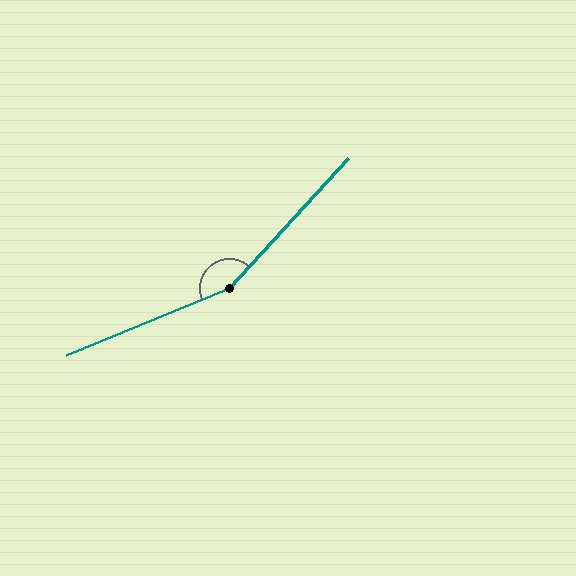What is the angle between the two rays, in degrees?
Approximately 155 degrees.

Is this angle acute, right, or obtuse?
It is obtuse.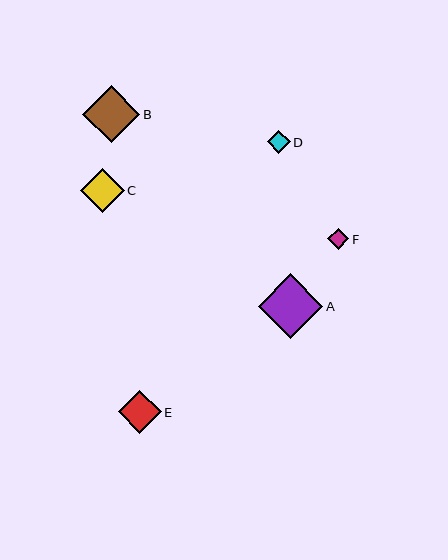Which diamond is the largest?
Diamond A is the largest with a size of approximately 64 pixels.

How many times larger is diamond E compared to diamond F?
Diamond E is approximately 2.0 times the size of diamond F.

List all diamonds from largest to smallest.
From largest to smallest: A, B, C, E, D, F.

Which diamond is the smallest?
Diamond F is the smallest with a size of approximately 21 pixels.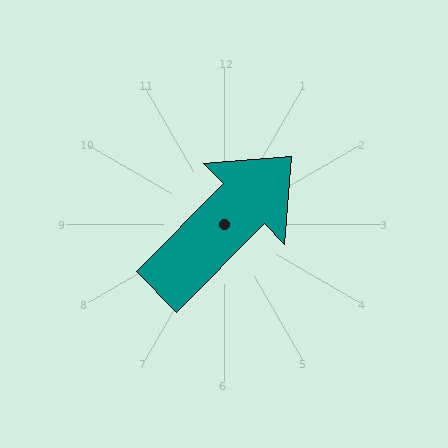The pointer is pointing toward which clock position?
Roughly 1 o'clock.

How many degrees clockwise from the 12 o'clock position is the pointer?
Approximately 45 degrees.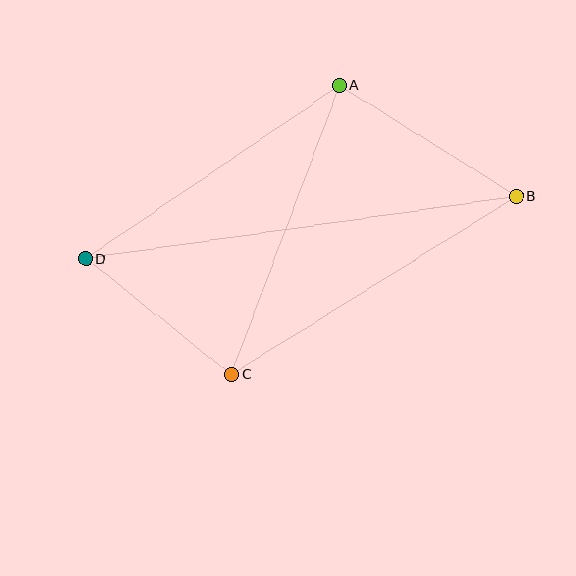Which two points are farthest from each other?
Points B and D are farthest from each other.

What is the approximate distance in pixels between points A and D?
The distance between A and D is approximately 307 pixels.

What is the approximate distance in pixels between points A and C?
The distance between A and C is approximately 308 pixels.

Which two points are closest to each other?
Points C and D are closest to each other.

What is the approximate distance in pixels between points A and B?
The distance between A and B is approximately 209 pixels.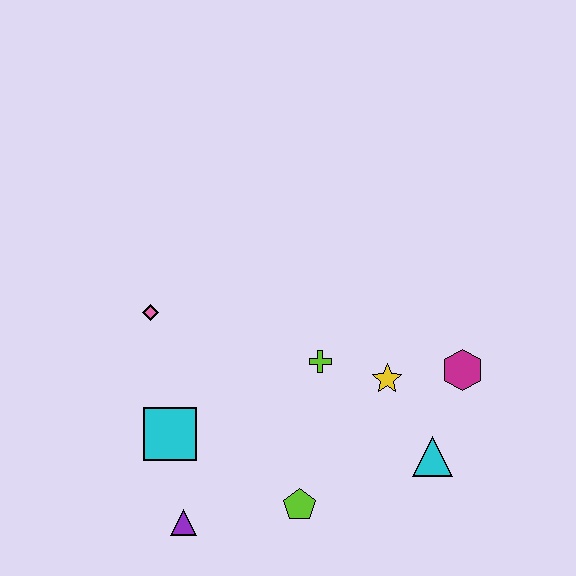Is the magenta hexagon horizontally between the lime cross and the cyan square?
No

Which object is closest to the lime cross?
The yellow star is closest to the lime cross.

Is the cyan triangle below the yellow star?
Yes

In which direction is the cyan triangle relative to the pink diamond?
The cyan triangle is to the right of the pink diamond.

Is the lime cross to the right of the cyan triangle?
No